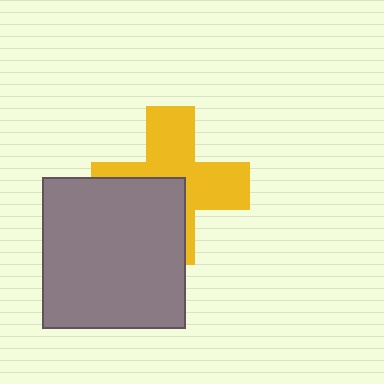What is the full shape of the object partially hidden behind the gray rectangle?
The partially hidden object is a yellow cross.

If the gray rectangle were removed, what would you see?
You would see the complete yellow cross.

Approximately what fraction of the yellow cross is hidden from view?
Roughly 40% of the yellow cross is hidden behind the gray rectangle.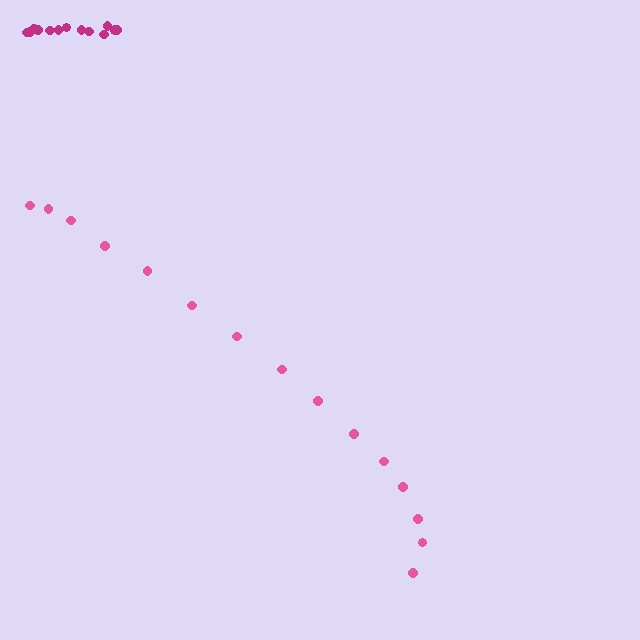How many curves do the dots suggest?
There are 2 distinct paths.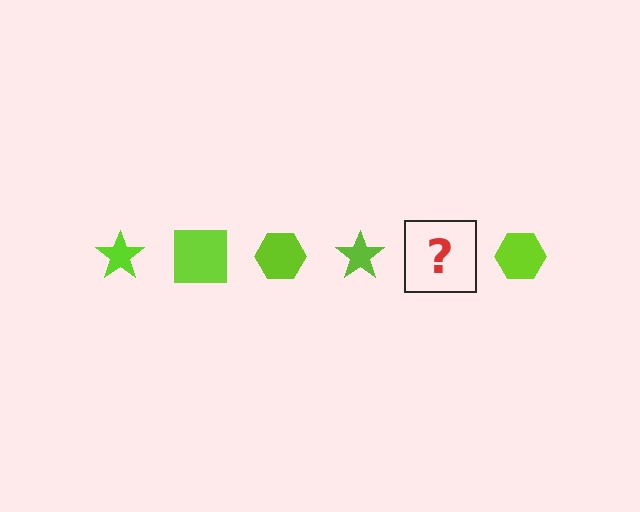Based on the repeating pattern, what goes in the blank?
The blank should be a lime square.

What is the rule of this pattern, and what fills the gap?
The rule is that the pattern cycles through star, square, hexagon shapes in lime. The gap should be filled with a lime square.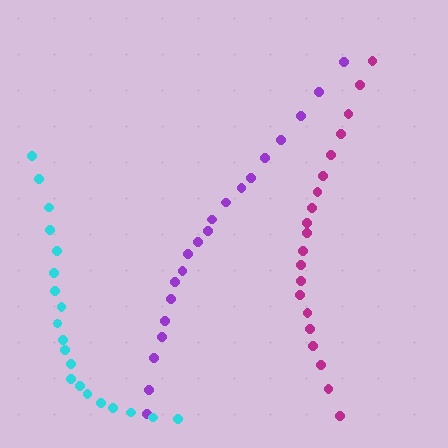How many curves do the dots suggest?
There are 3 distinct paths.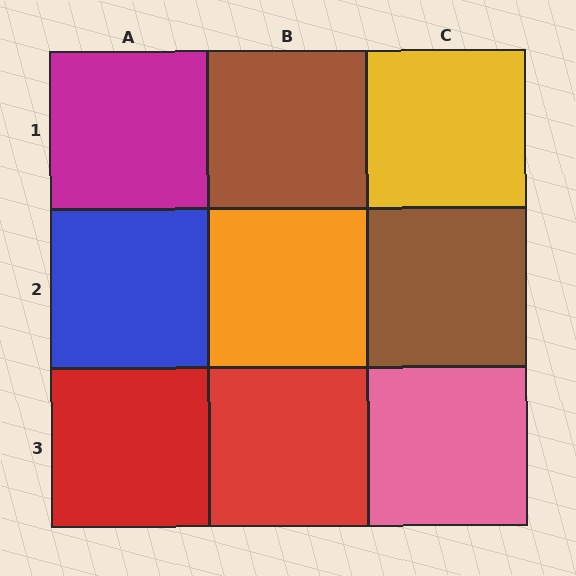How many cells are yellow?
1 cell is yellow.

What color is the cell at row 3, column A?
Red.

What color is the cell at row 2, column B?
Orange.